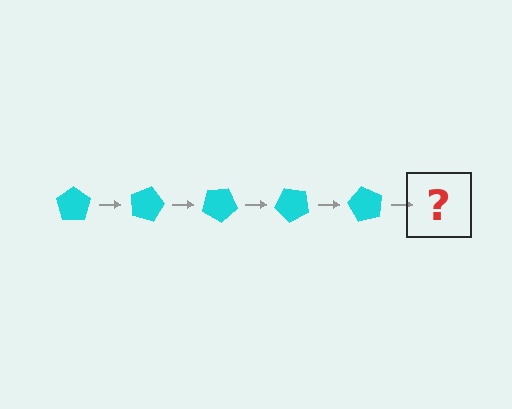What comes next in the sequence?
The next element should be a cyan pentagon rotated 75 degrees.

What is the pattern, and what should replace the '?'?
The pattern is that the pentagon rotates 15 degrees each step. The '?' should be a cyan pentagon rotated 75 degrees.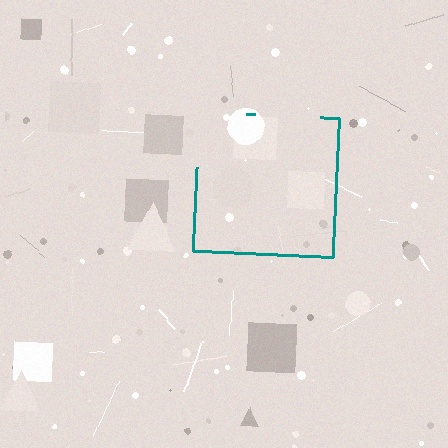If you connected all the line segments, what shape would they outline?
They would outline a square.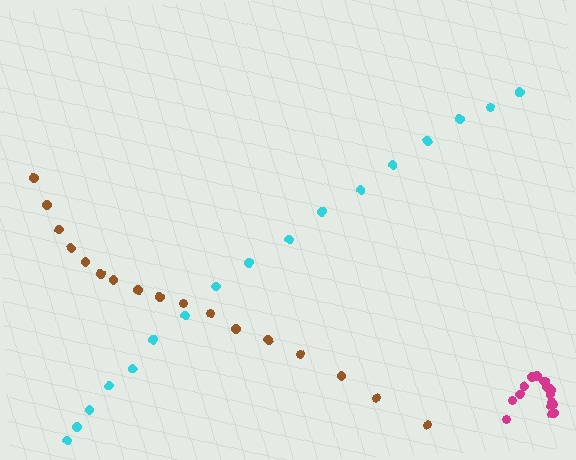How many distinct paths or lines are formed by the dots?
There are 3 distinct paths.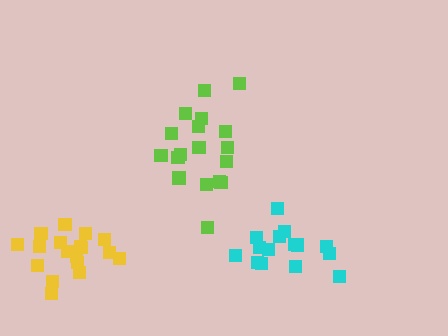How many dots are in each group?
Group 1: 19 dots, Group 2: 18 dots, Group 3: 15 dots (52 total).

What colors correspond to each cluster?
The clusters are colored: lime, yellow, cyan.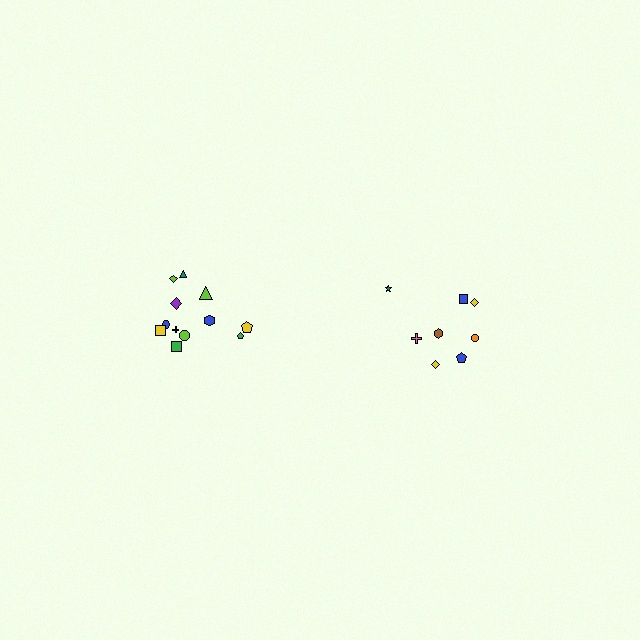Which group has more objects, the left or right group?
The left group.